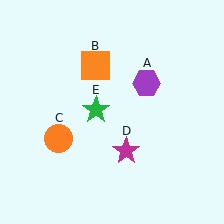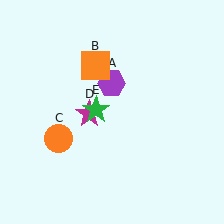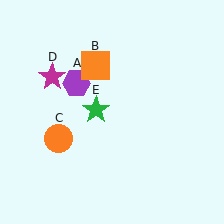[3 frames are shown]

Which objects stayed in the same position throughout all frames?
Orange square (object B) and orange circle (object C) and green star (object E) remained stationary.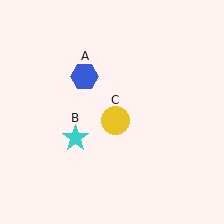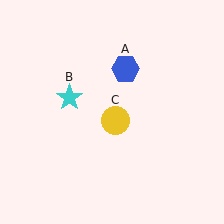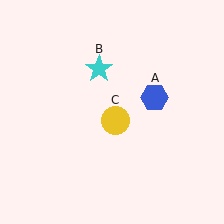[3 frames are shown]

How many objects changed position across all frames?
2 objects changed position: blue hexagon (object A), cyan star (object B).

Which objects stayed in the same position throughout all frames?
Yellow circle (object C) remained stationary.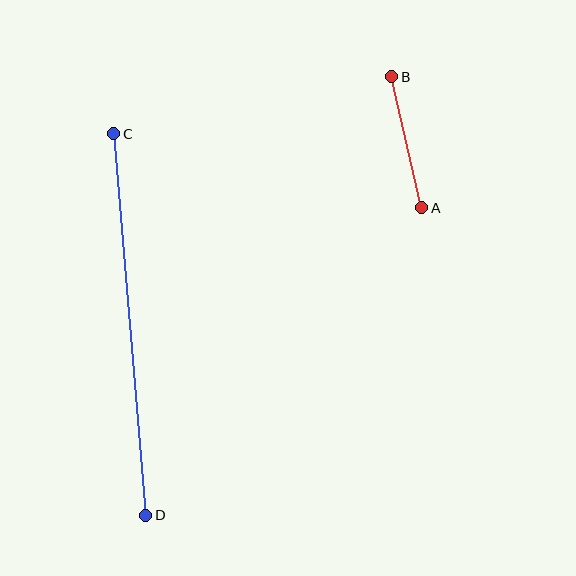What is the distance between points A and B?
The distance is approximately 134 pixels.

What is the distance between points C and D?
The distance is approximately 383 pixels.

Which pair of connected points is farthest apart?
Points C and D are farthest apart.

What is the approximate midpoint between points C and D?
The midpoint is at approximately (130, 324) pixels.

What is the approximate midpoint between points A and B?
The midpoint is at approximately (407, 142) pixels.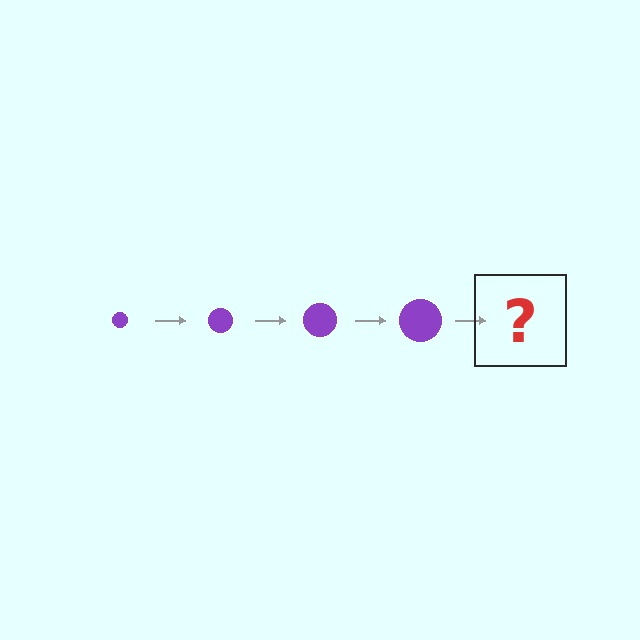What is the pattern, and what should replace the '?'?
The pattern is that the circle gets progressively larger each step. The '?' should be a purple circle, larger than the previous one.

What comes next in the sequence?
The next element should be a purple circle, larger than the previous one.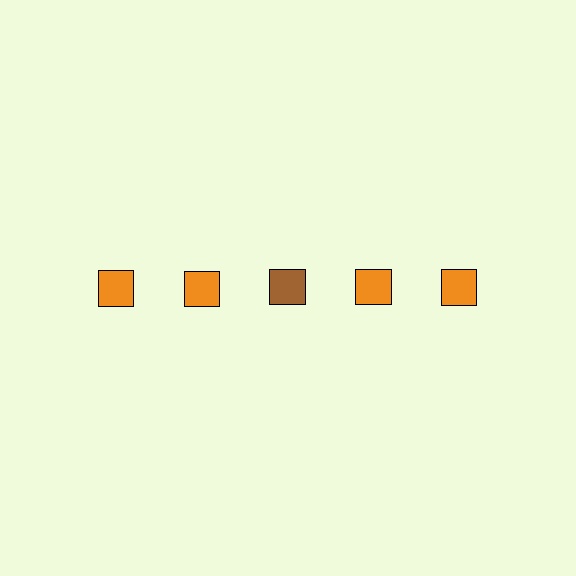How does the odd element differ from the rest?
It has a different color: brown instead of orange.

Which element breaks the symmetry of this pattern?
The brown square in the top row, center column breaks the symmetry. All other shapes are orange squares.